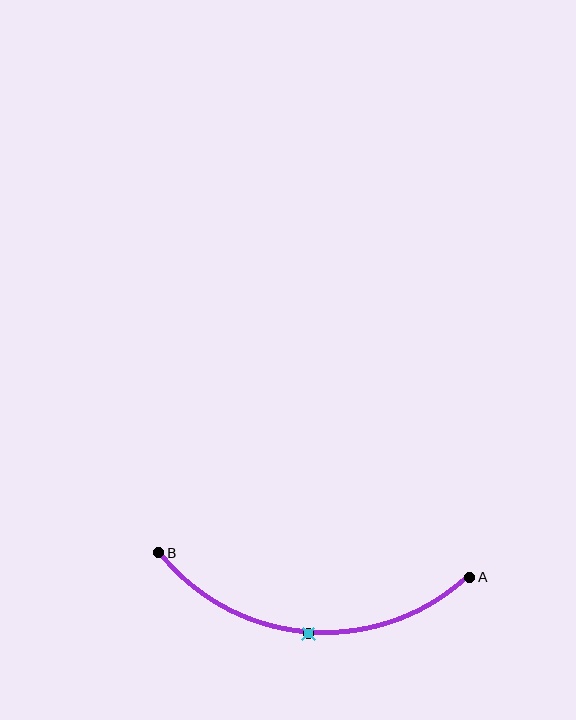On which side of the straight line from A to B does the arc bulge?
The arc bulges below the straight line connecting A and B.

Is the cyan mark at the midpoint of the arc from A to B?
Yes. The cyan mark lies on the arc at equal arc-length from both A and B — it is the arc midpoint.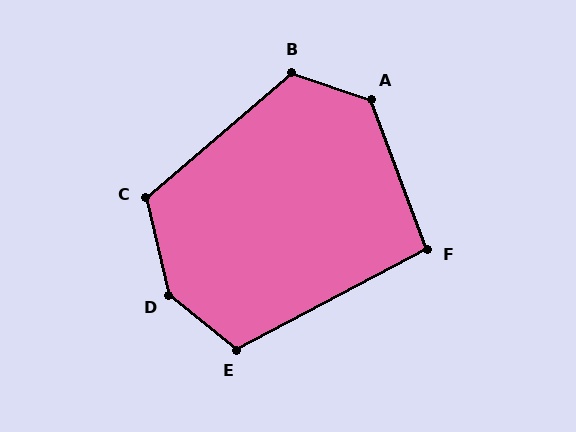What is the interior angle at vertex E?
Approximately 114 degrees (obtuse).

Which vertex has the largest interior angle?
D, at approximately 142 degrees.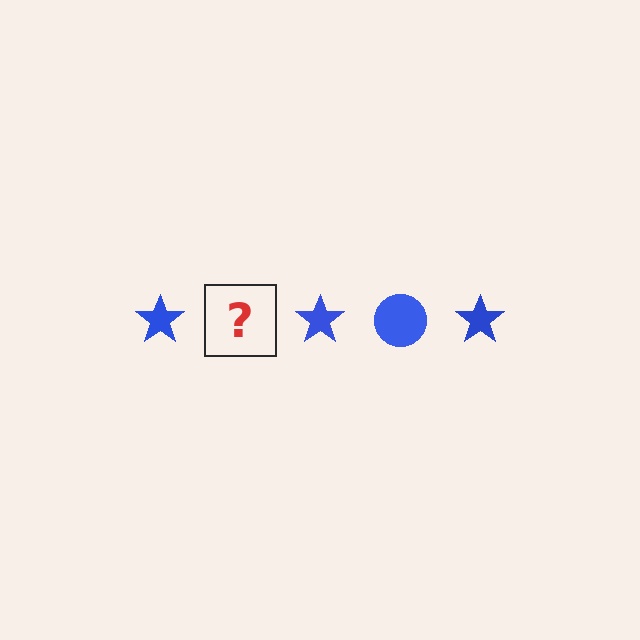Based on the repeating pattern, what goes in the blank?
The blank should be a blue circle.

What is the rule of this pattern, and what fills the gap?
The rule is that the pattern cycles through star, circle shapes in blue. The gap should be filled with a blue circle.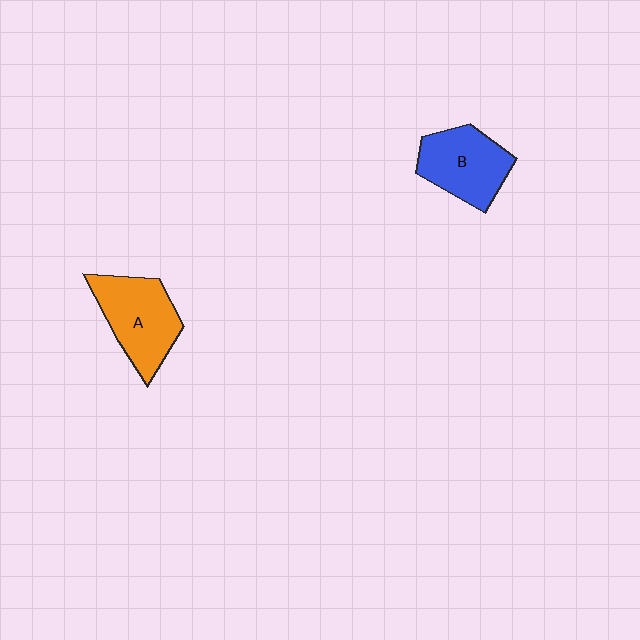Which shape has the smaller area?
Shape B (blue).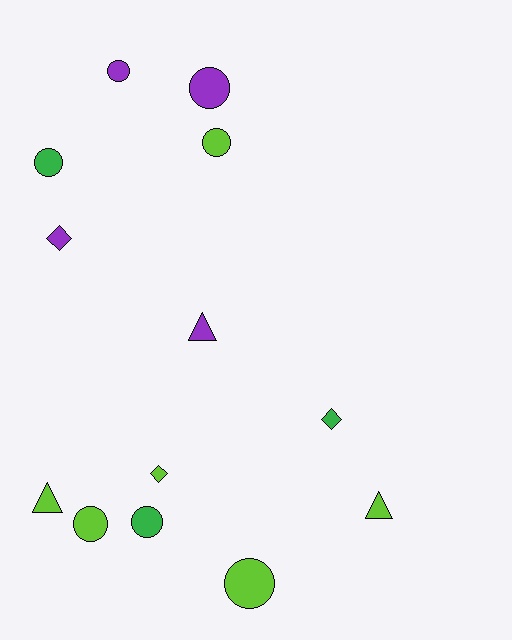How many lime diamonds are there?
There is 1 lime diamond.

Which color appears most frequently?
Lime, with 6 objects.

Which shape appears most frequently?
Circle, with 7 objects.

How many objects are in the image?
There are 13 objects.